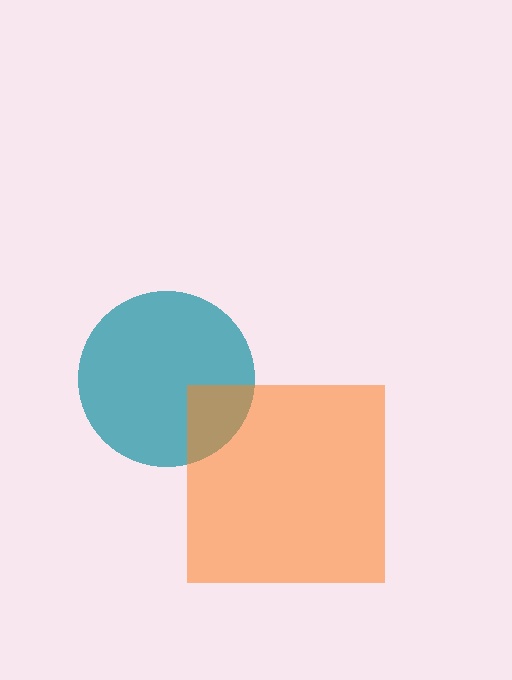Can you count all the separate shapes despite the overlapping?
Yes, there are 2 separate shapes.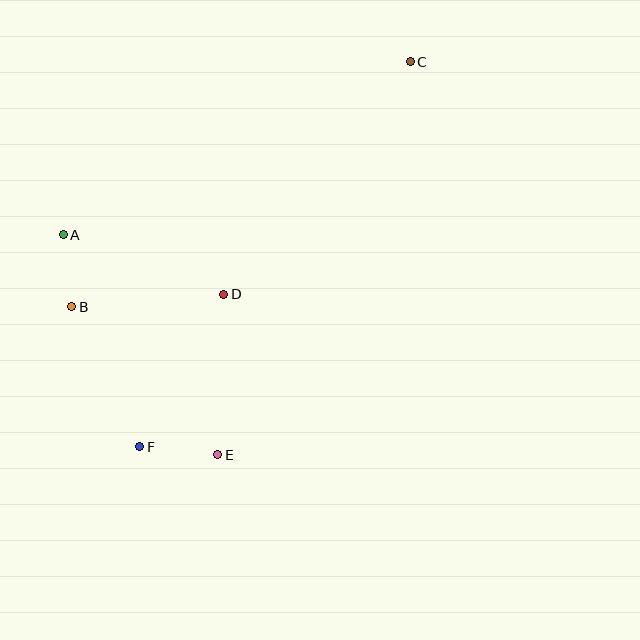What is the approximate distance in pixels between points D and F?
The distance between D and F is approximately 174 pixels.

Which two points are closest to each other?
Points A and B are closest to each other.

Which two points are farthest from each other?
Points C and F are farthest from each other.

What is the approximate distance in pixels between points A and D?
The distance between A and D is approximately 171 pixels.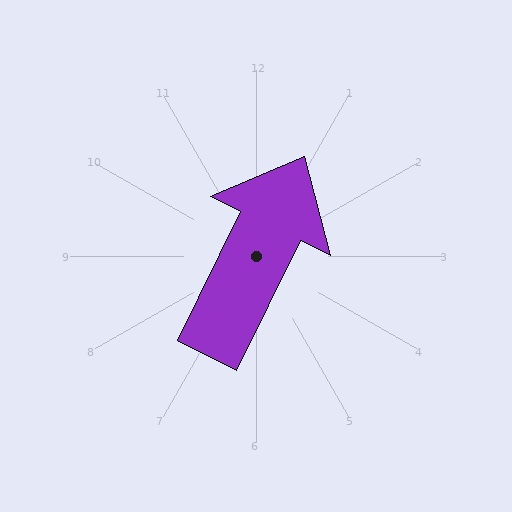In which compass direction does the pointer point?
Northeast.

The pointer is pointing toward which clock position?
Roughly 1 o'clock.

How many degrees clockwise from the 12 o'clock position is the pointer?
Approximately 26 degrees.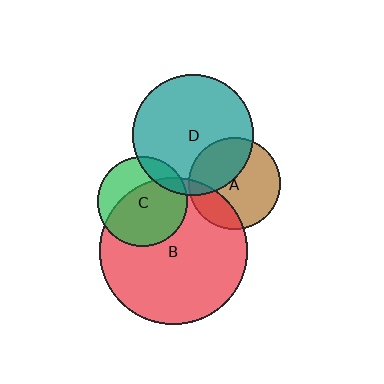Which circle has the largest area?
Circle B (red).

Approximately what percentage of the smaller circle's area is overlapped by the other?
Approximately 65%.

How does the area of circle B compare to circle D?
Approximately 1.5 times.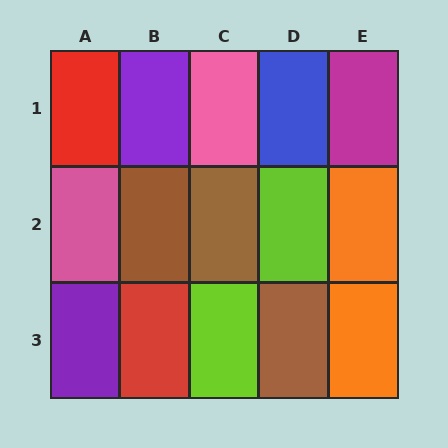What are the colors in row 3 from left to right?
Purple, red, lime, brown, orange.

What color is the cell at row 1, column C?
Pink.